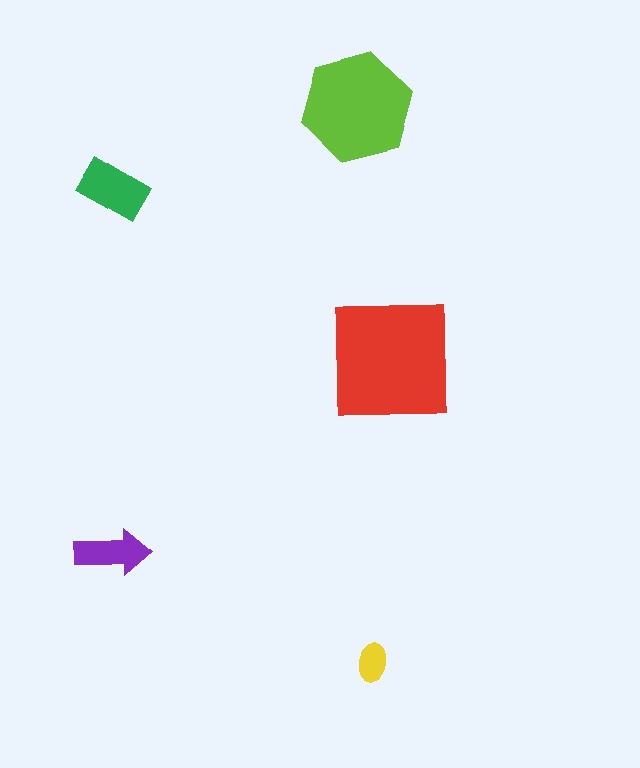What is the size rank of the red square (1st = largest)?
1st.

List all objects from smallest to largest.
The yellow ellipse, the purple arrow, the green rectangle, the lime hexagon, the red square.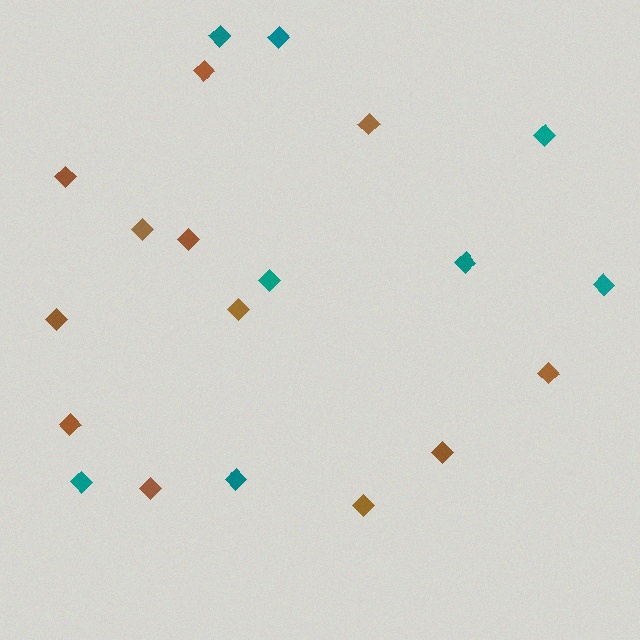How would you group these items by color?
There are 2 groups: one group of brown diamonds (12) and one group of teal diamonds (8).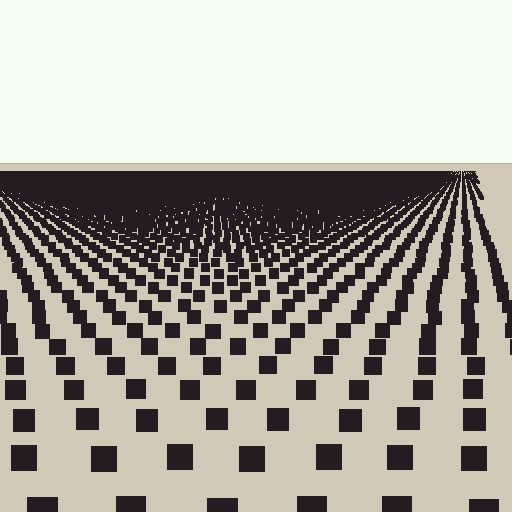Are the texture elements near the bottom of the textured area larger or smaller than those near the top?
Larger. Near the bottom, elements are closer to the viewer and appear at a bigger on-screen size.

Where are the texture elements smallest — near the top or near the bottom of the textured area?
Near the top.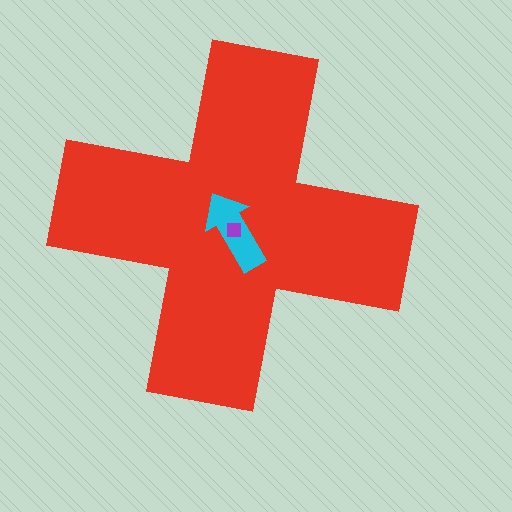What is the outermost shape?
The red cross.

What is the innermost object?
The purple square.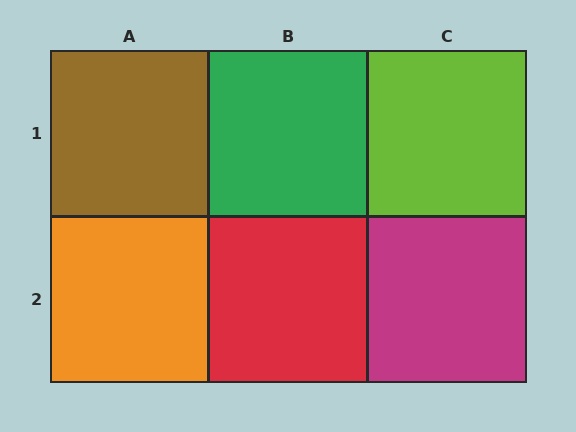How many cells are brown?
1 cell is brown.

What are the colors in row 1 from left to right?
Brown, green, lime.